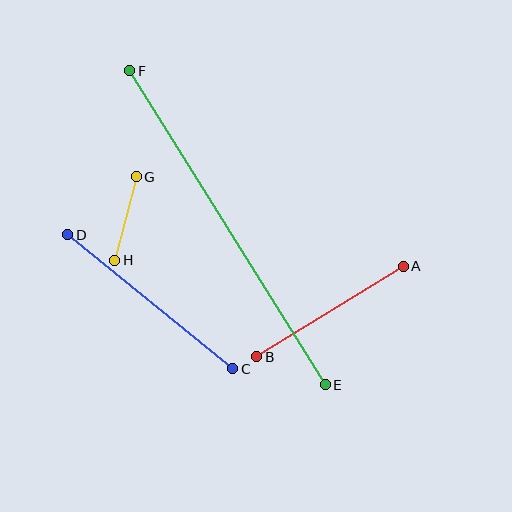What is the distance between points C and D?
The distance is approximately 212 pixels.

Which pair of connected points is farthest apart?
Points E and F are farthest apart.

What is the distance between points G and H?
The distance is approximately 86 pixels.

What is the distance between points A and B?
The distance is approximately 172 pixels.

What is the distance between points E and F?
The distance is approximately 370 pixels.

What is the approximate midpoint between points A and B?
The midpoint is at approximately (330, 312) pixels.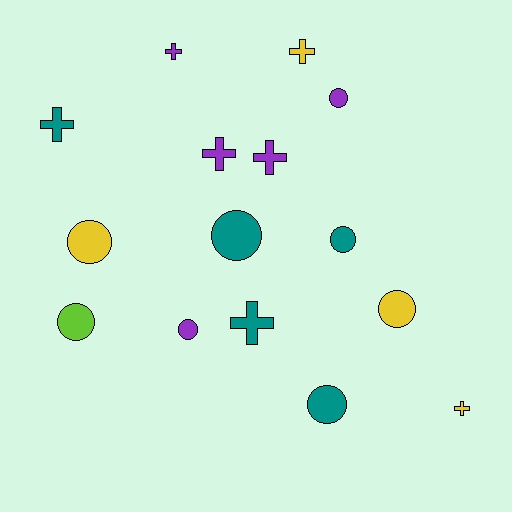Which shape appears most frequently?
Circle, with 8 objects.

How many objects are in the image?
There are 15 objects.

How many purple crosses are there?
There are 3 purple crosses.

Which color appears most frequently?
Teal, with 5 objects.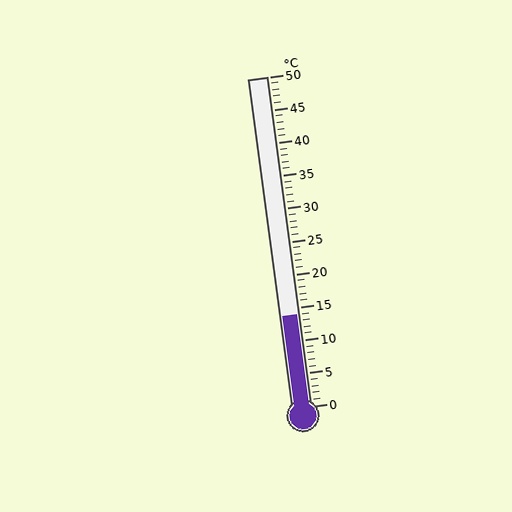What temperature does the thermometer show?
The thermometer shows approximately 14°C.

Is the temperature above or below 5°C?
The temperature is above 5°C.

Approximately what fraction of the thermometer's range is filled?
The thermometer is filled to approximately 30% of its range.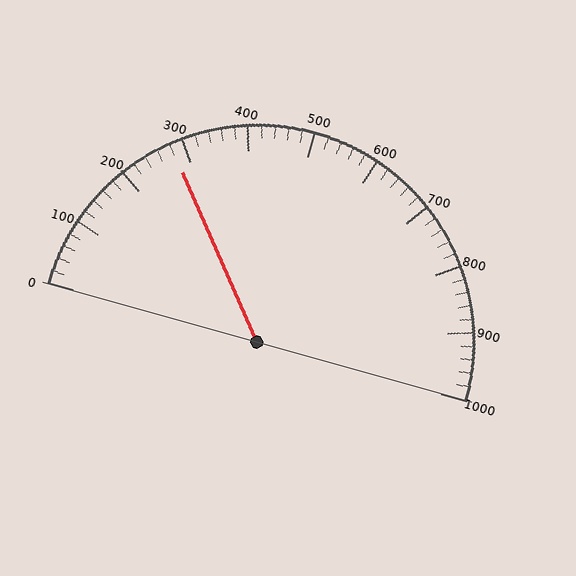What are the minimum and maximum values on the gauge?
The gauge ranges from 0 to 1000.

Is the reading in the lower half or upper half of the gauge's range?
The reading is in the lower half of the range (0 to 1000).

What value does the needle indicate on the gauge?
The needle indicates approximately 280.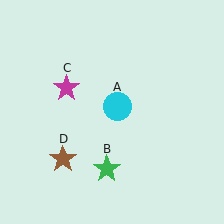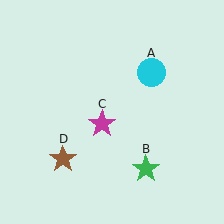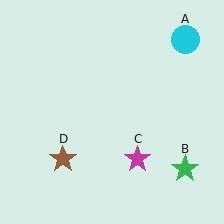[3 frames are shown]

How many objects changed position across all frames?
3 objects changed position: cyan circle (object A), green star (object B), magenta star (object C).